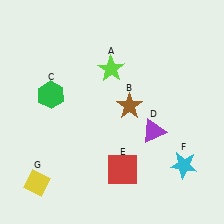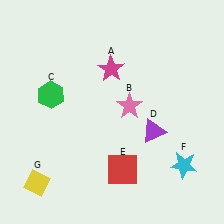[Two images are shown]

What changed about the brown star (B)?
In Image 1, B is brown. In Image 2, it changed to pink.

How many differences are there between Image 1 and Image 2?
There are 2 differences between the two images.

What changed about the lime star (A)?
In Image 1, A is lime. In Image 2, it changed to magenta.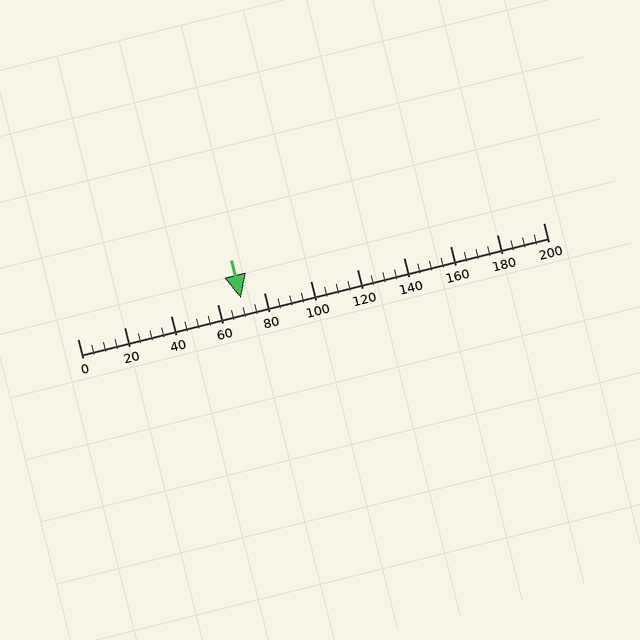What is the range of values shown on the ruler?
The ruler shows values from 0 to 200.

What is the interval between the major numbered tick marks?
The major tick marks are spaced 20 units apart.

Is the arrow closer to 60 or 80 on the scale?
The arrow is closer to 80.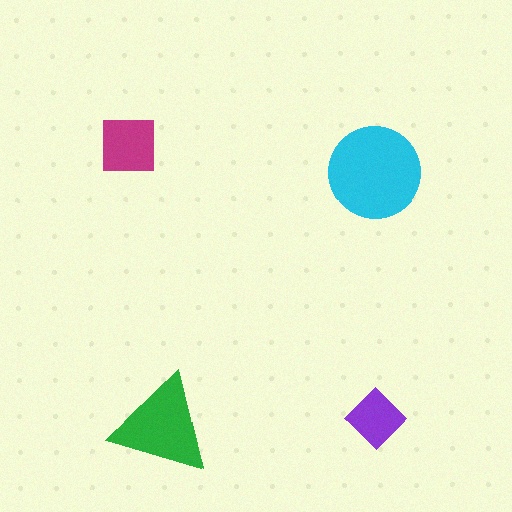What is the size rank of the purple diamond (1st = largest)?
4th.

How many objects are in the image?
There are 4 objects in the image.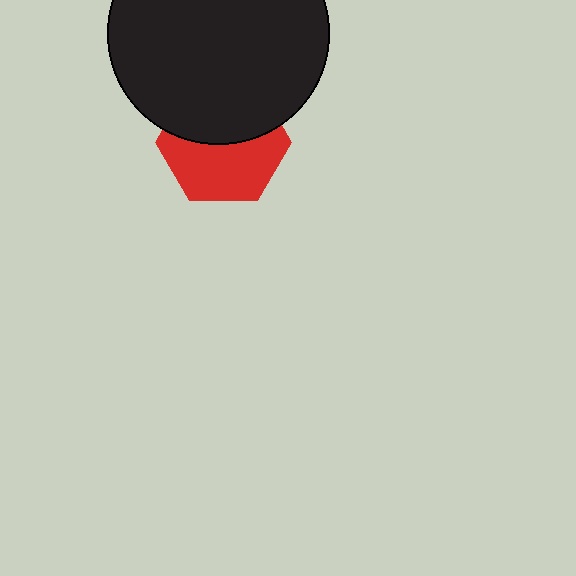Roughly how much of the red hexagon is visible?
About half of it is visible (roughly 54%).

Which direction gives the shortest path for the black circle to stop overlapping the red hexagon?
Moving up gives the shortest separation.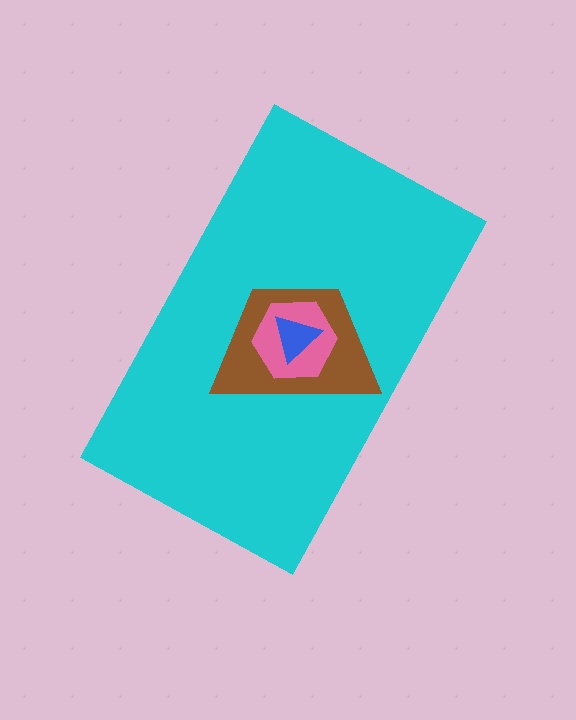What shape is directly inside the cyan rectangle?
The brown trapezoid.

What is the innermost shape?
The blue triangle.